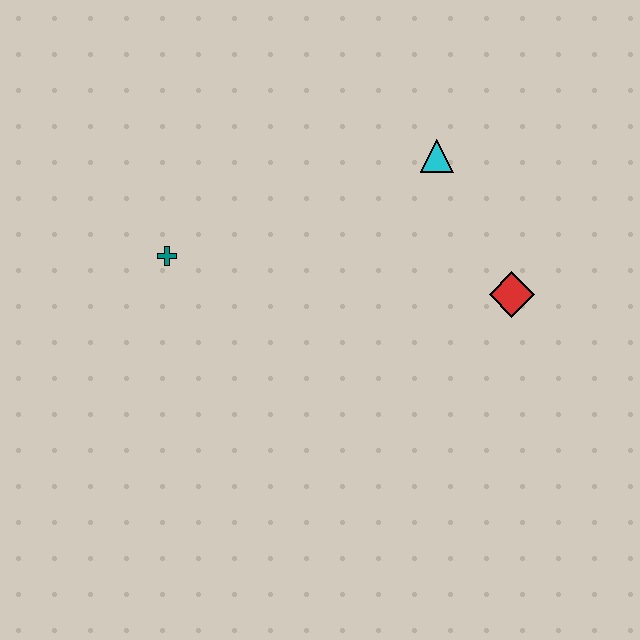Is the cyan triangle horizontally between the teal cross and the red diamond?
Yes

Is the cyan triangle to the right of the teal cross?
Yes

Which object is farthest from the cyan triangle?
The teal cross is farthest from the cyan triangle.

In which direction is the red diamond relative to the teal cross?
The red diamond is to the right of the teal cross.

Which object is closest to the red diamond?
The cyan triangle is closest to the red diamond.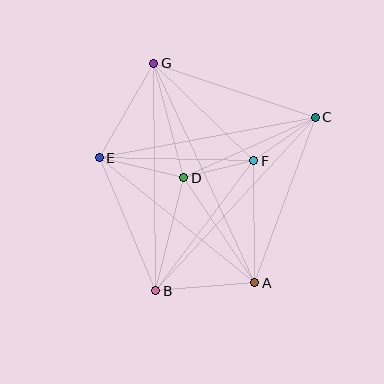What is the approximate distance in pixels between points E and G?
The distance between E and G is approximately 109 pixels.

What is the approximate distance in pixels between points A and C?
The distance between A and C is approximately 176 pixels.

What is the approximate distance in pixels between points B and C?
The distance between B and C is approximately 236 pixels.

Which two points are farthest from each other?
Points A and G are farthest from each other.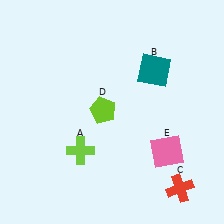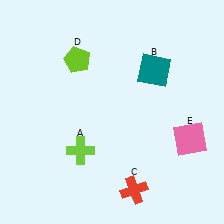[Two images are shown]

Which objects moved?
The objects that moved are: the red cross (C), the lime pentagon (D), the pink square (E).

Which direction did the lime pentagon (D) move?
The lime pentagon (D) moved up.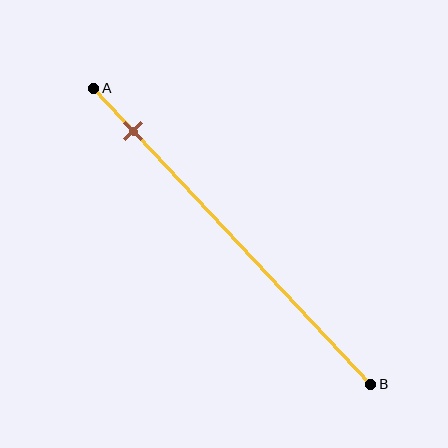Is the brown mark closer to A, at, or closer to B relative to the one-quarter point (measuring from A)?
The brown mark is closer to point A than the one-quarter point of segment AB.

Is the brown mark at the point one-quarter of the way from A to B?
No, the mark is at about 15% from A, not at the 25% one-quarter point.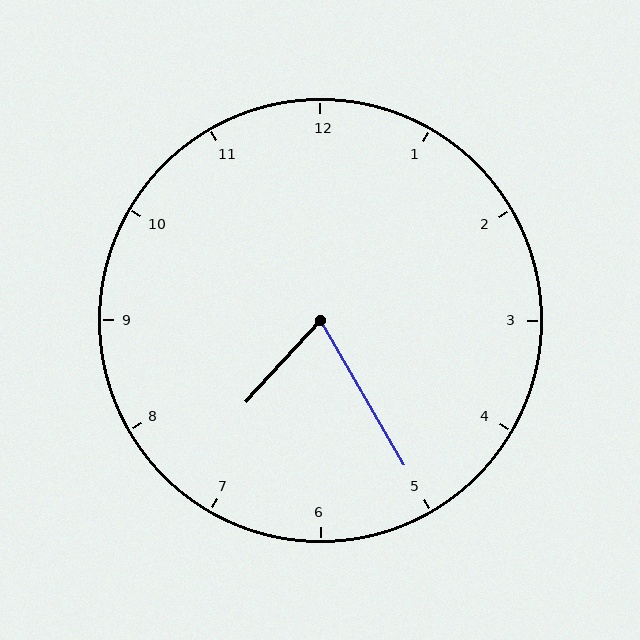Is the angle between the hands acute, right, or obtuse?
It is acute.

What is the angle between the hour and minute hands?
Approximately 72 degrees.